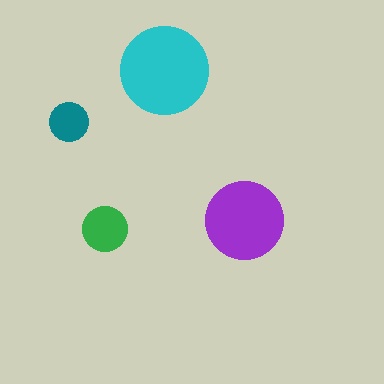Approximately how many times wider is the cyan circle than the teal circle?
About 2.5 times wider.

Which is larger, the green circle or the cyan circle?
The cyan one.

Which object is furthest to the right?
The purple circle is rightmost.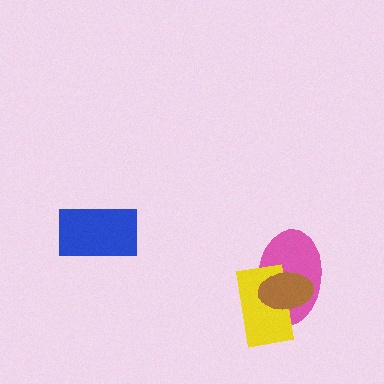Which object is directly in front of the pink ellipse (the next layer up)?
The yellow rectangle is directly in front of the pink ellipse.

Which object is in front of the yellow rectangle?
The brown ellipse is in front of the yellow rectangle.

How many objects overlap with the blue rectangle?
0 objects overlap with the blue rectangle.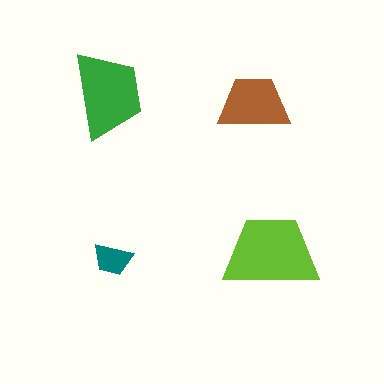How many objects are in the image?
There are 4 objects in the image.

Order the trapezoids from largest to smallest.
the lime one, the green one, the brown one, the teal one.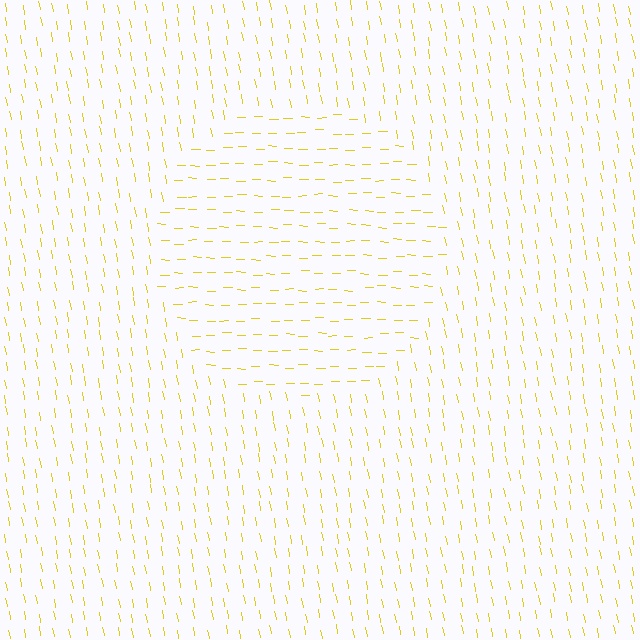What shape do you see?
I see a circle.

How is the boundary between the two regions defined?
The boundary is defined purely by a change in line orientation (approximately 79 degrees difference). All lines are the same color and thickness.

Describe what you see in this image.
The image is filled with small yellow line segments. A circle region in the image has lines oriented differently from the surrounding lines, creating a visible texture boundary.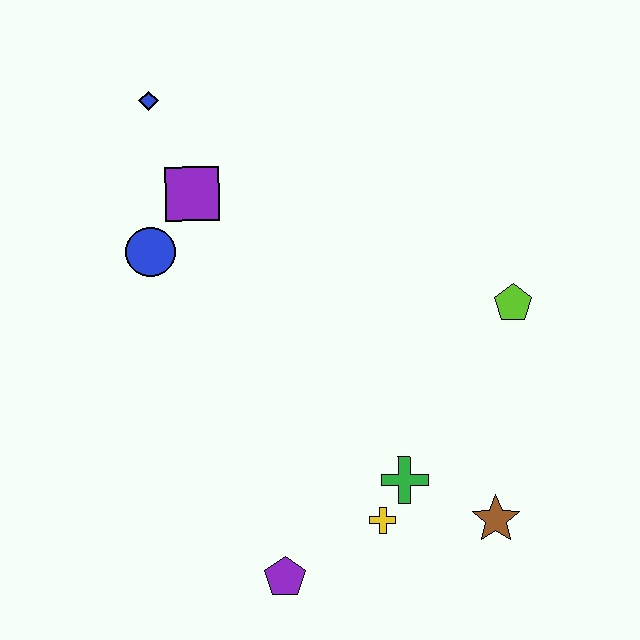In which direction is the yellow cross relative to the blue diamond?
The yellow cross is below the blue diamond.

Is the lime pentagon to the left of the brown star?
No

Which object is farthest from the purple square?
The brown star is farthest from the purple square.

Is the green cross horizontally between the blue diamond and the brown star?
Yes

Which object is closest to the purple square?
The blue circle is closest to the purple square.